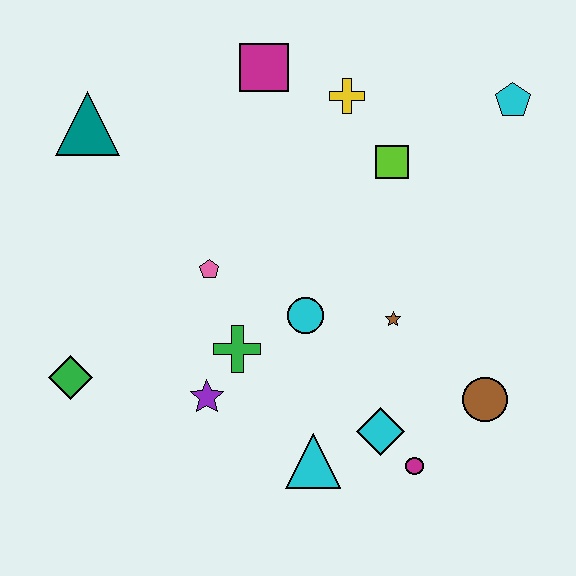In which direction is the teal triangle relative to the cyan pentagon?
The teal triangle is to the left of the cyan pentagon.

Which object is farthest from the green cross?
The cyan pentagon is farthest from the green cross.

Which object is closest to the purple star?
The green cross is closest to the purple star.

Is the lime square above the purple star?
Yes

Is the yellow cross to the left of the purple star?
No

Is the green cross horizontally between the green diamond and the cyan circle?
Yes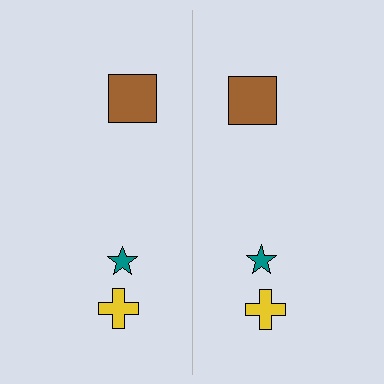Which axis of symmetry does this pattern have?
The pattern has a vertical axis of symmetry running through the center of the image.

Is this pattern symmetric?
Yes, this pattern has bilateral (reflection) symmetry.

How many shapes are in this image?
There are 6 shapes in this image.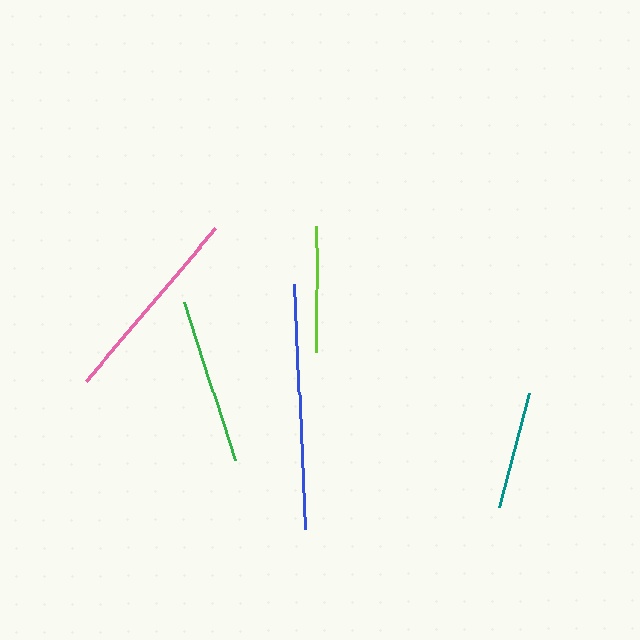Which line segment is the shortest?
The teal line is the shortest at approximately 118 pixels.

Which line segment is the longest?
The blue line is the longest at approximately 245 pixels.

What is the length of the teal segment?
The teal segment is approximately 118 pixels long.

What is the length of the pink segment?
The pink segment is approximately 200 pixels long.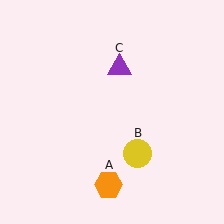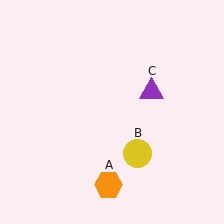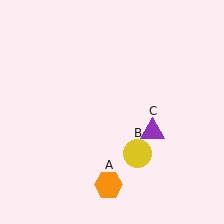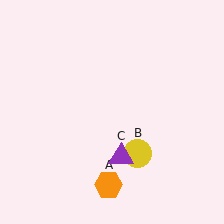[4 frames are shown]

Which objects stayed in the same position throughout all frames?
Orange hexagon (object A) and yellow circle (object B) remained stationary.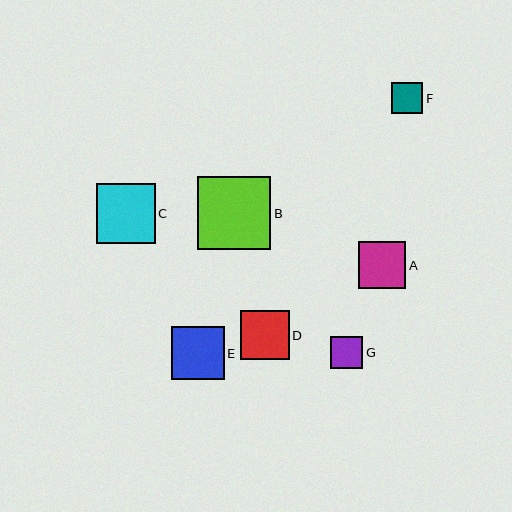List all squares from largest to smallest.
From largest to smallest: B, C, E, D, A, G, F.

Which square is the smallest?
Square F is the smallest with a size of approximately 32 pixels.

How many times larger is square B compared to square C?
Square B is approximately 1.2 times the size of square C.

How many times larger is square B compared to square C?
Square B is approximately 1.2 times the size of square C.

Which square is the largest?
Square B is the largest with a size of approximately 73 pixels.